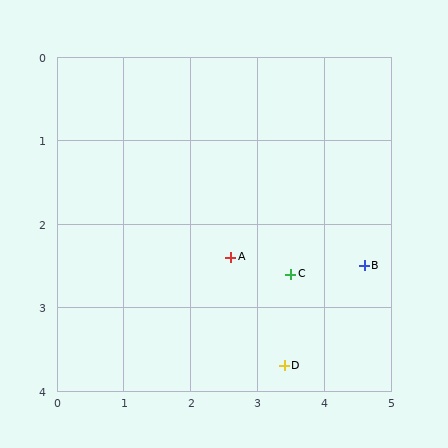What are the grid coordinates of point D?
Point D is at approximately (3.4, 3.7).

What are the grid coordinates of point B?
Point B is at approximately (4.6, 2.5).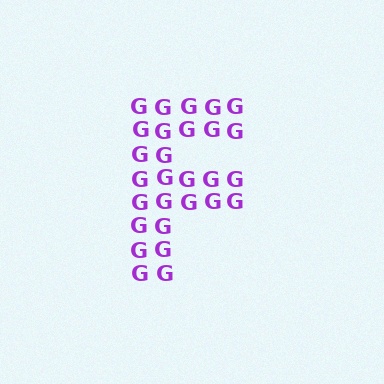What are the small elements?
The small elements are letter G's.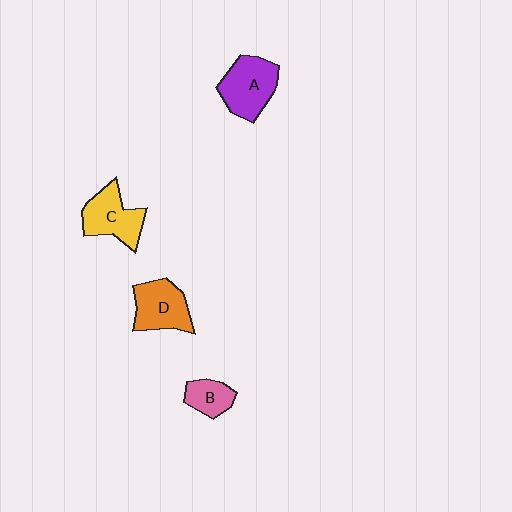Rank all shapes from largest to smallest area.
From largest to smallest: A (purple), C (yellow), D (orange), B (pink).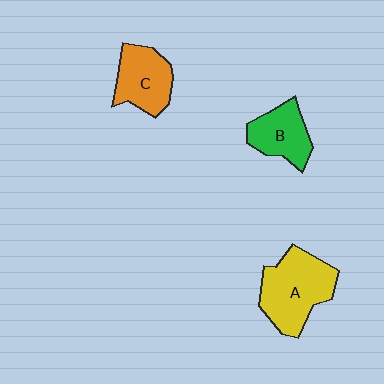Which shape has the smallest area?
Shape B (green).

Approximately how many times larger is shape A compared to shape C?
Approximately 1.4 times.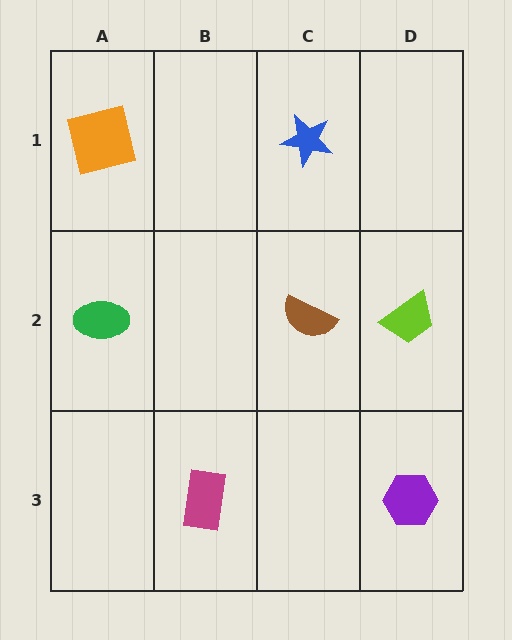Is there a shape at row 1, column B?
No, that cell is empty.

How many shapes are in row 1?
2 shapes.